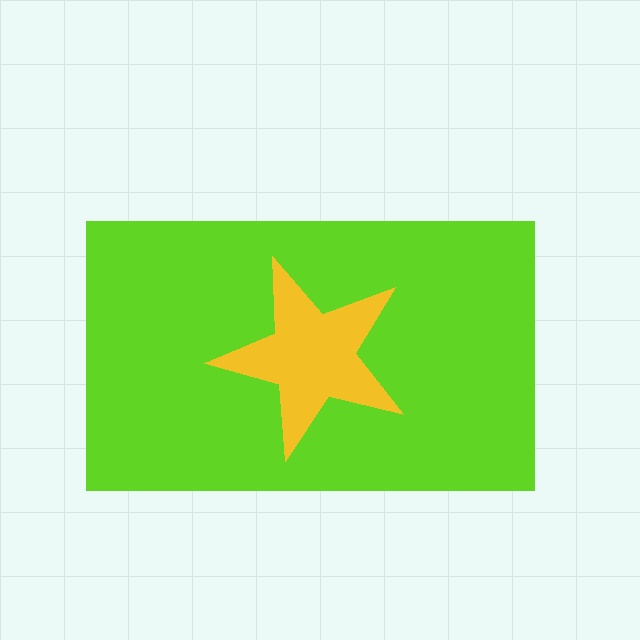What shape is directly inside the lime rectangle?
The yellow star.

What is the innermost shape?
The yellow star.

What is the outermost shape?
The lime rectangle.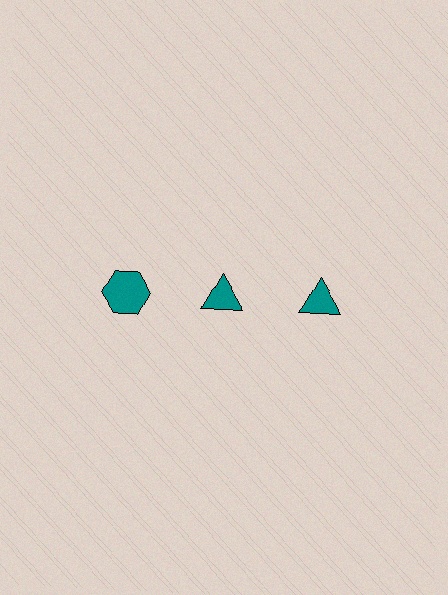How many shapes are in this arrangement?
There are 3 shapes arranged in a grid pattern.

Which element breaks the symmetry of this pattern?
The teal hexagon in the top row, leftmost column breaks the symmetry. All other shapes are teal triangles.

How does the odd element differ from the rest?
It has a different shape: hexagon instead of triangle.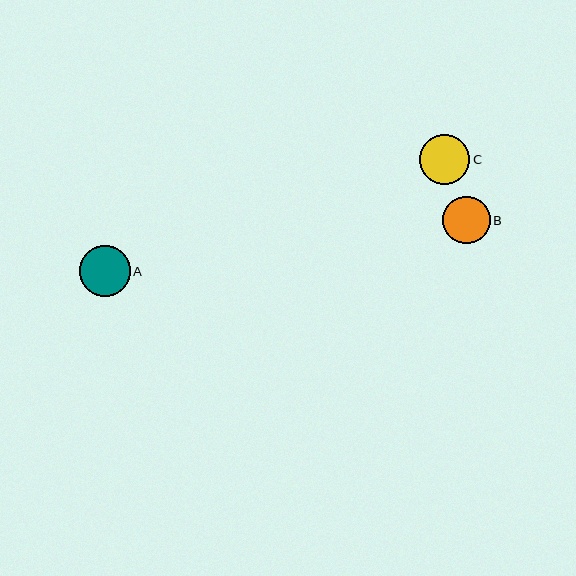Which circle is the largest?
Circle A is the largest with a size of approximately 50 pixels.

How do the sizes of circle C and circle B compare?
Circle C and circle B are approximately the same size.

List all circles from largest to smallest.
From largest to smallest: A, C, B.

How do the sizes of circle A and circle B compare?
Circle A and circle B are approximately the same size.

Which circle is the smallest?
Circle B is the smallest with a size of approximately 47 pixels.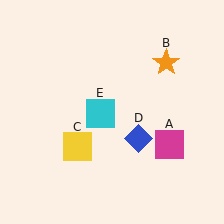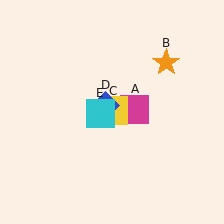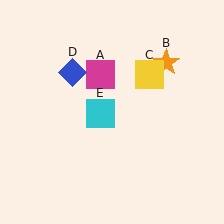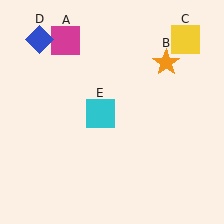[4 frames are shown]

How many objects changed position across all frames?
3 objects changed position: magenta square (object A), yellow square (object C), blue diamond (object D).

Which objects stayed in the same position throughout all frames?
Orange star (object B) and cyan square (object E) remained stationary.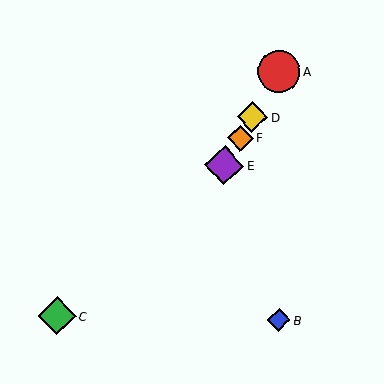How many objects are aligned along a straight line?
4 objects (A, D, E, F) are aligned along a straight line.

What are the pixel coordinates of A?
Object A is at (279, 71).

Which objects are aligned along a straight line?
Objects A, D, E, F are aligned along a straight line.